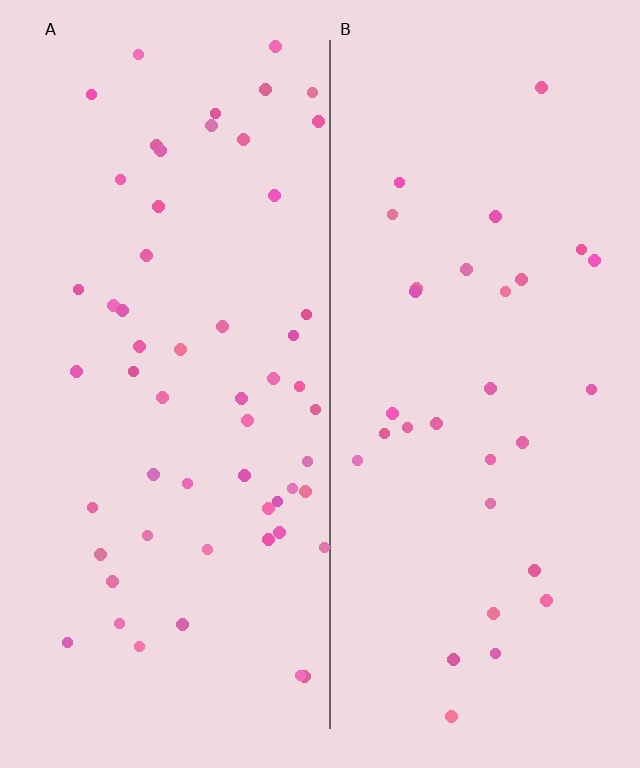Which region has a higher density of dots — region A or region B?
A (the left).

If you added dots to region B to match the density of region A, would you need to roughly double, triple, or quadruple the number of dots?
Approximately double.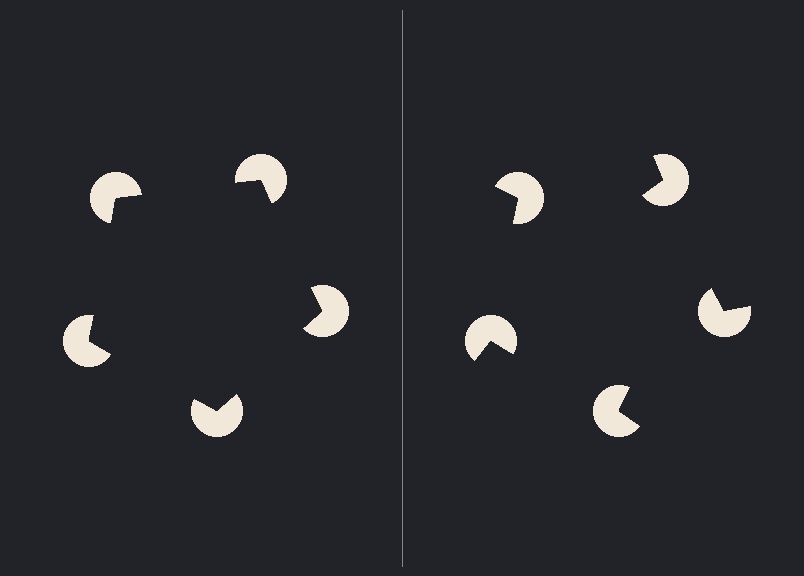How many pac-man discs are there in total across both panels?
10 — 5 on each side.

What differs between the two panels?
The pac-man discs are positioned identically on both sides; only the wedge orientations differ. On the left they align to a pentagon; on the right they are misaligned.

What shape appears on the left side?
An illusory pentagon.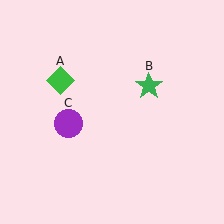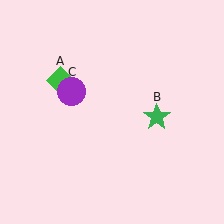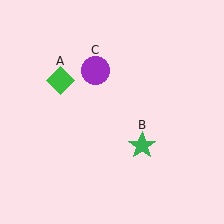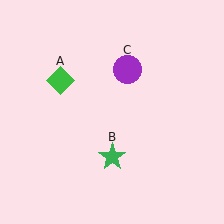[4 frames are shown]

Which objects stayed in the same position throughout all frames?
Green diamond (object A) remained stationary.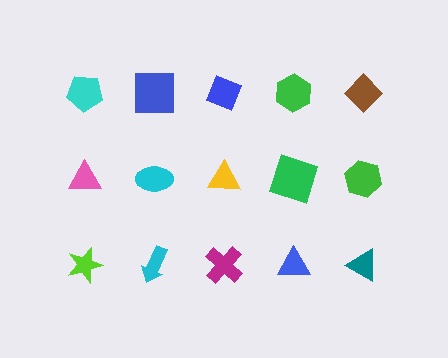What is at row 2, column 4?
A green square.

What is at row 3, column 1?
A lime star.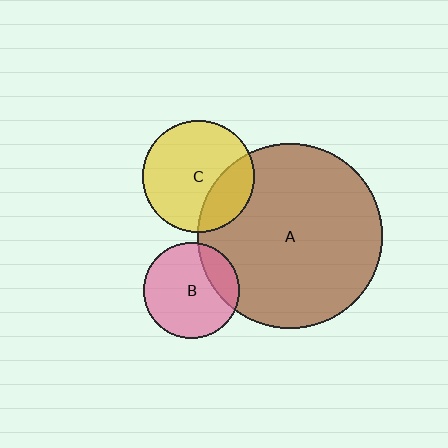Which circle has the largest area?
Circle A (brown).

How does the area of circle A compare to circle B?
Approximately 3.7 times.